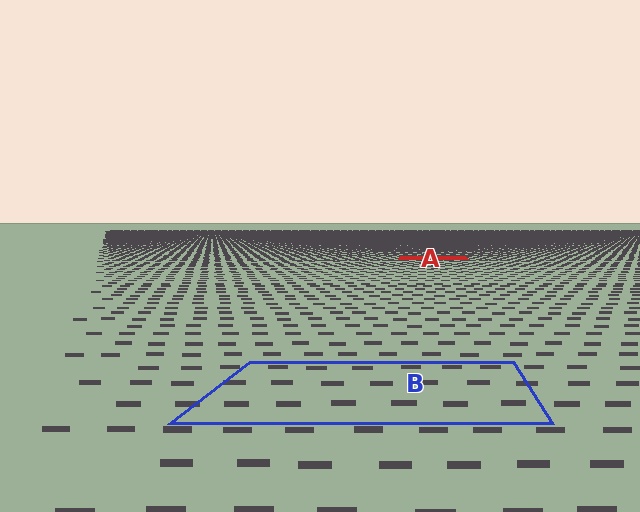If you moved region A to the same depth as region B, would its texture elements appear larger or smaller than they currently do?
They would appear larger. At a closer depth, the same texture elements are projected at a bigger on-screen size.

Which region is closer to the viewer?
Region B is closer. The texture elements there are larger and more spread out.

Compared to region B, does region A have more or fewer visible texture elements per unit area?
Region A has more texture elements per unit area — they are packed more densely because it is farther away.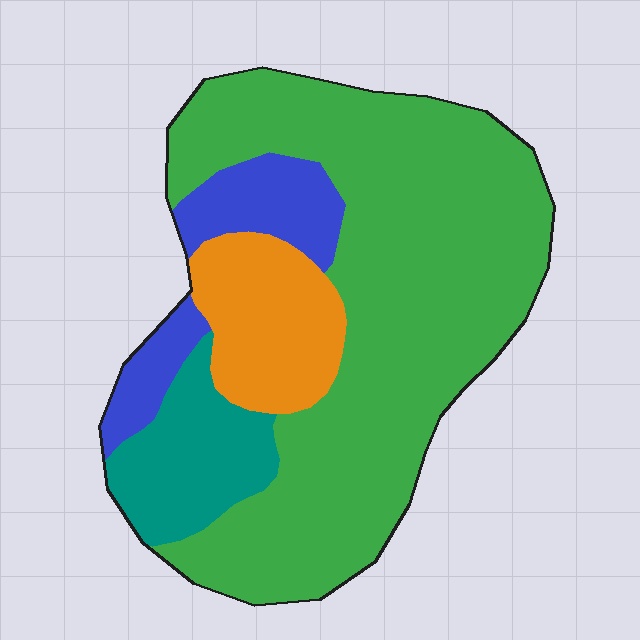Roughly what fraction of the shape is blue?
Blue takes up less than a sixth of the shape.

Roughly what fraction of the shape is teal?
Teal takes up about one eighth (1/8) of the shape.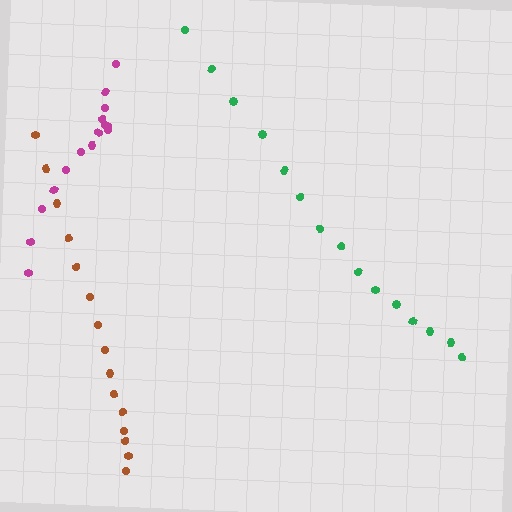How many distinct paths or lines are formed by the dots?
There are 3 distinct paths.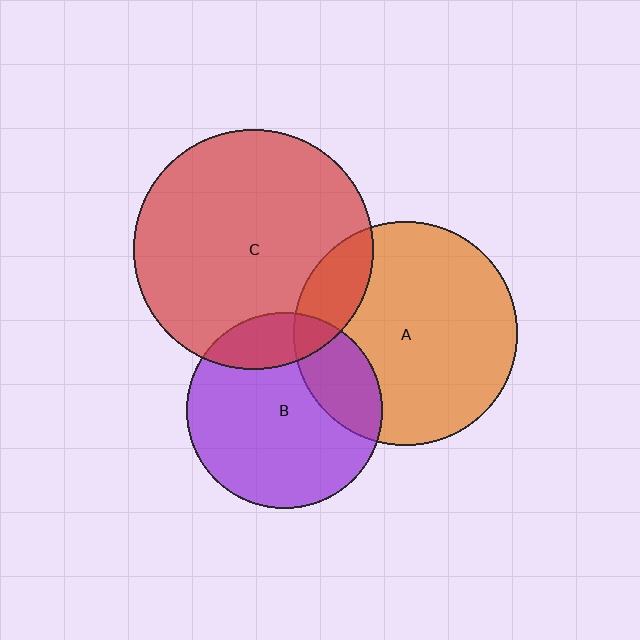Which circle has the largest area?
Circle C (red).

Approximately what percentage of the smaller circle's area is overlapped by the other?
Approximately 15%.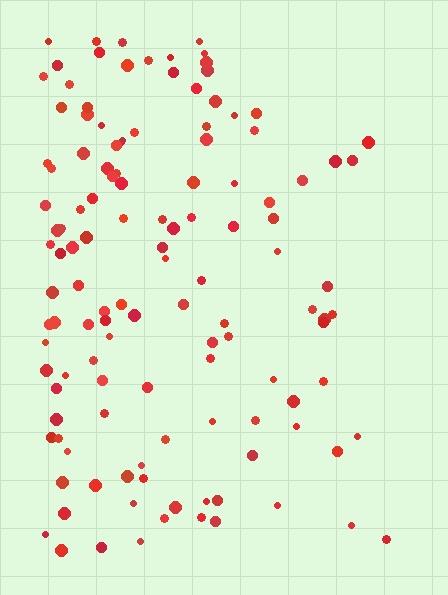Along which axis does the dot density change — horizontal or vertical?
Horizontal.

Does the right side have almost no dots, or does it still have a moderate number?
Still a moderate number, just noticeably fewer than the left.